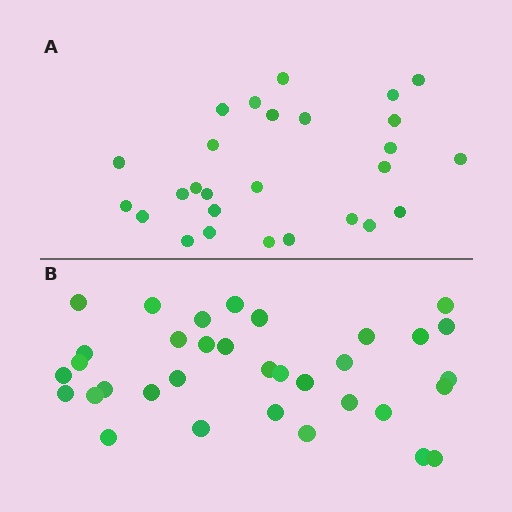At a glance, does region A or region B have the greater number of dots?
Region B (the bottom region) has more dots.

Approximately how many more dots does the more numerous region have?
Region B has roughly 8 or so more dots than region A.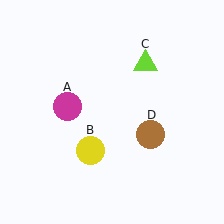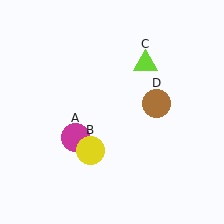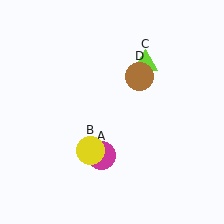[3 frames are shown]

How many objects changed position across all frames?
2 objects changed position: magenta circle (object A), brown circle (object D).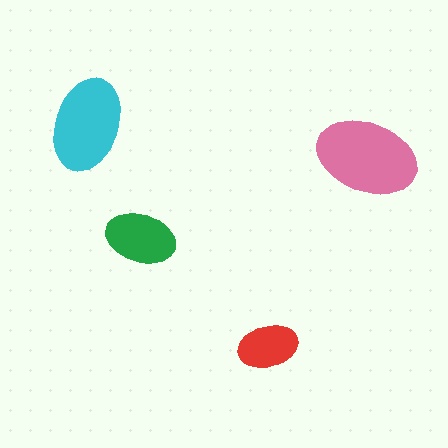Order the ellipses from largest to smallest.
the pink one, the cyan one, the green one, the red one.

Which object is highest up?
The cyan ellipse is topmost.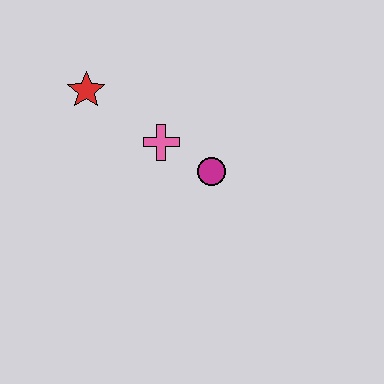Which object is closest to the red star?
The pink cross is closest to the red star.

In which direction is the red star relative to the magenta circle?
The red star is to the left of the magenta circle.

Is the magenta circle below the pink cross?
Yes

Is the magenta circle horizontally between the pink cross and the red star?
No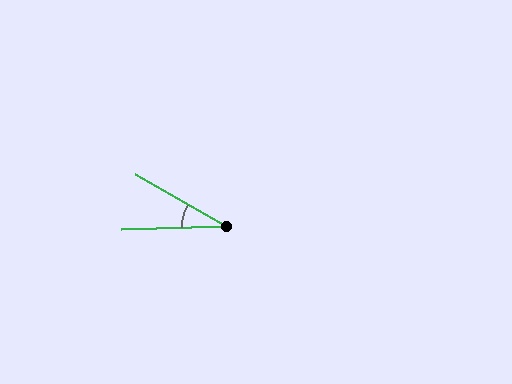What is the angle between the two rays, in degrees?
Approximately 31 degrees.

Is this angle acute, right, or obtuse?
It is acute.